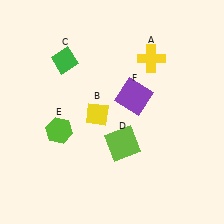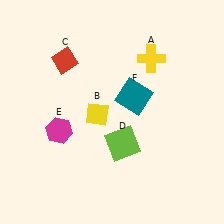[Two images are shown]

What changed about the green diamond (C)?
In Image 1, C is green. In Image 2, it changed to red.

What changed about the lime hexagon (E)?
In Image 1, E is lime. In Image 2, it changed to magenta.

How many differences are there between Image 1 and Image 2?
There are 3 differences between the two images.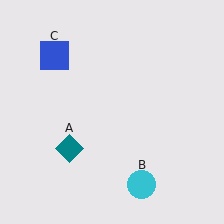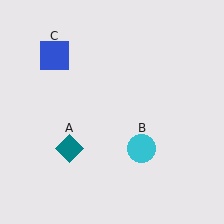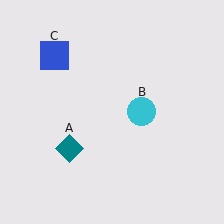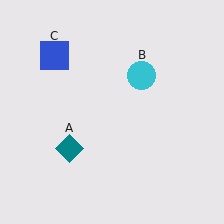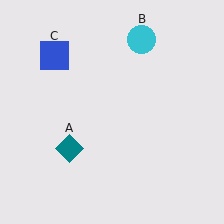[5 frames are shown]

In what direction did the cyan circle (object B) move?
The cyan circle (object B) moved up.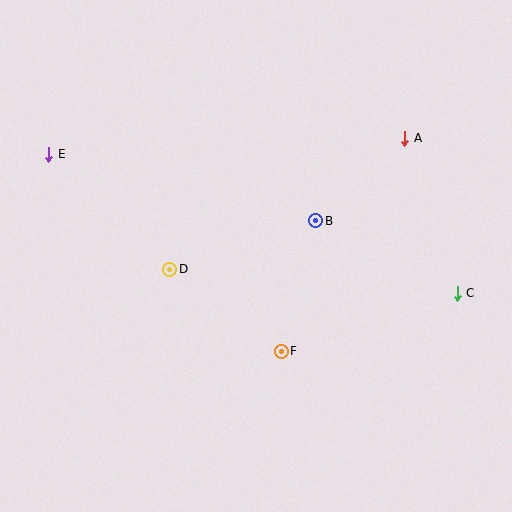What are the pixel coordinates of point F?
Point F is at (281, 351).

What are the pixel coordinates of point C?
Point C is at (457, 293).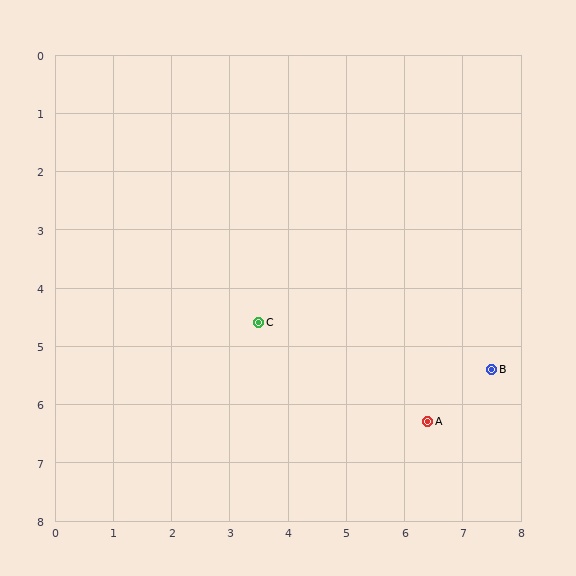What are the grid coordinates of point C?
Point C is at approximately (3.5, 4.6).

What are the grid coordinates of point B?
Point B is at approximately (7.5, 5.4).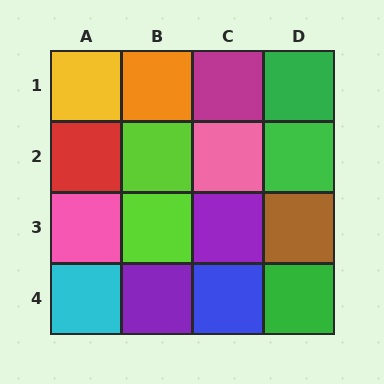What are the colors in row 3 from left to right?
Pink, lime, purple, brown.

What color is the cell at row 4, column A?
Cyan.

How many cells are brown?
1 cell is brown.